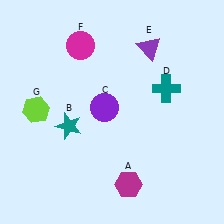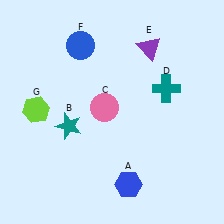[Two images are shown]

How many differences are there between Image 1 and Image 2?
There are 3 differences between the two images.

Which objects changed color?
A changed from magenta to blue. C changed from purple to pink. F changed from magenta to blue.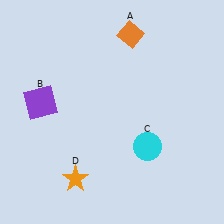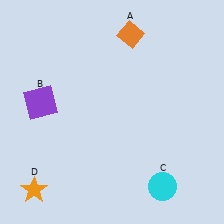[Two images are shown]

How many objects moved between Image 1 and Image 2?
2 objects moved between the two images.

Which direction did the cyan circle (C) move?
The cyan circle (C) moved down.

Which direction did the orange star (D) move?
The orange star (D) moved left.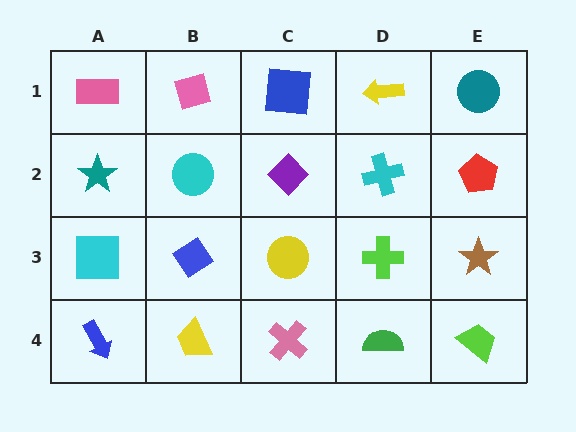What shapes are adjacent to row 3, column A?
A teal star (row 2, column A), a blue arrow (row 4, column A), a blue diamond (row 3, column B).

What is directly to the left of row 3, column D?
A yellow circle.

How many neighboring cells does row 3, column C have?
4.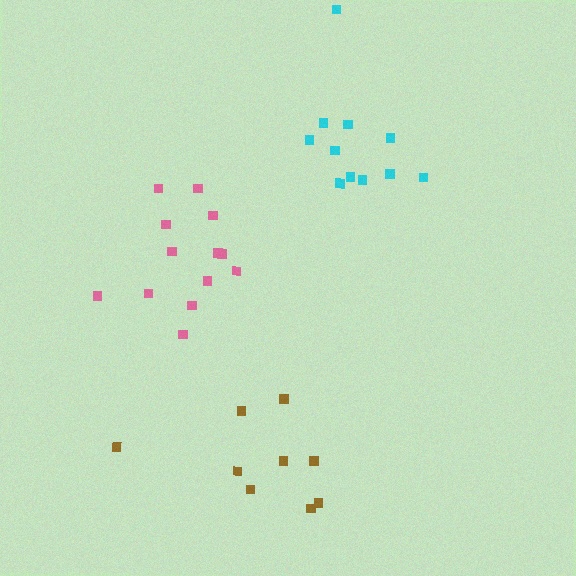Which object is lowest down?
The brown cluster is bottommost.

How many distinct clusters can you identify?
There are 3 distinct clusters.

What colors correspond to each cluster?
The clusters are colored: cyan, pink, brown.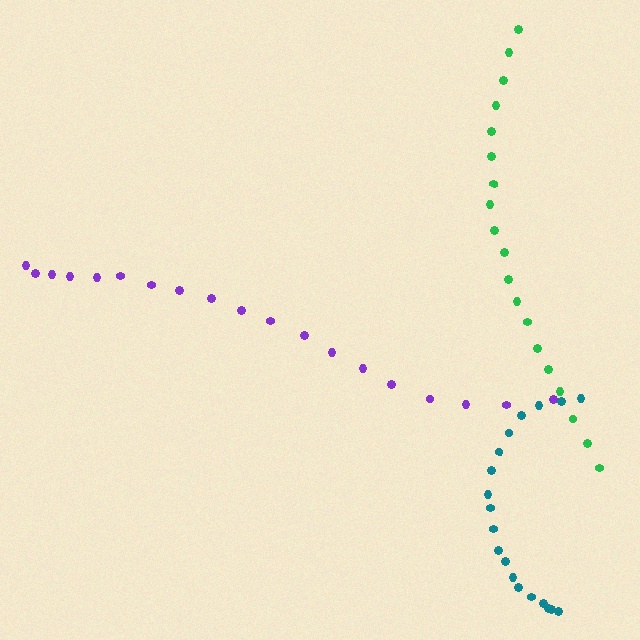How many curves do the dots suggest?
There are 3 distinct paths.